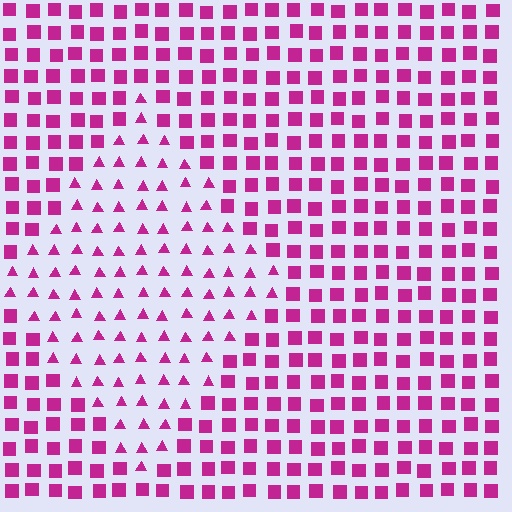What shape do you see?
I see a diamond.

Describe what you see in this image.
The image is filled with small magenta elements arranged in a uniform grid. A diamond-shaped region contains triangles, while the surrounding area contains squares. The boundary is defined purely by the change in element shape.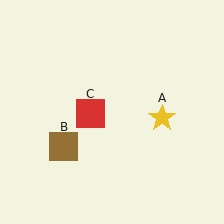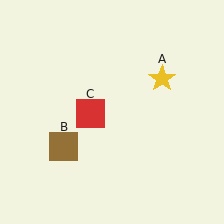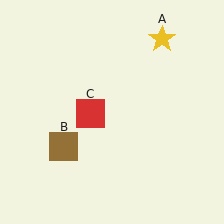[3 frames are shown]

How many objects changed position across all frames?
1 object changed position: yellow star (object A).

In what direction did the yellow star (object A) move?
The yellow star (object A) moved up.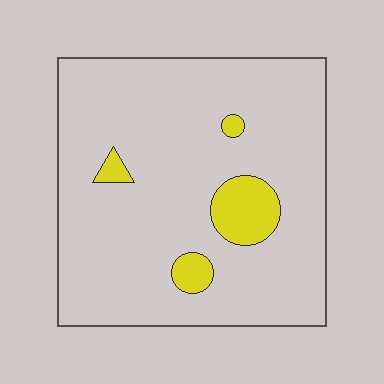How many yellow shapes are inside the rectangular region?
4.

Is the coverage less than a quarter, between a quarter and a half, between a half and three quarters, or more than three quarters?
Less than a quarter.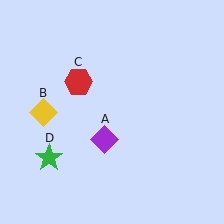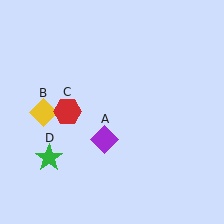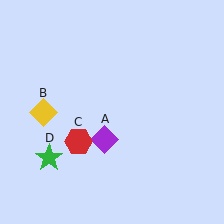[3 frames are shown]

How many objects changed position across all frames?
1 object changed position: red hexagon (object C).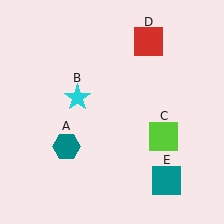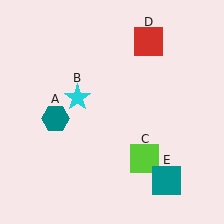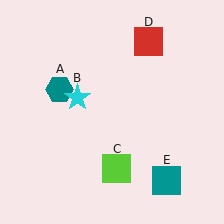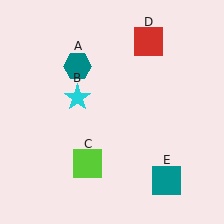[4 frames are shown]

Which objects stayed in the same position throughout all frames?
Cyan star (object B) and red square (object D) and teal square (object E) remained stationary.